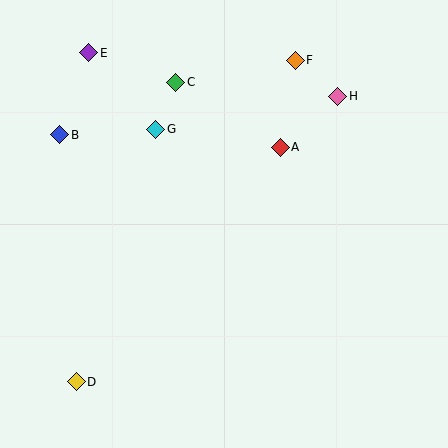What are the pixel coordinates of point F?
Point F is at (295, 60).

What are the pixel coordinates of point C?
Point C is at (176, 82).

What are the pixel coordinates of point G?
Point G is at (156, 129).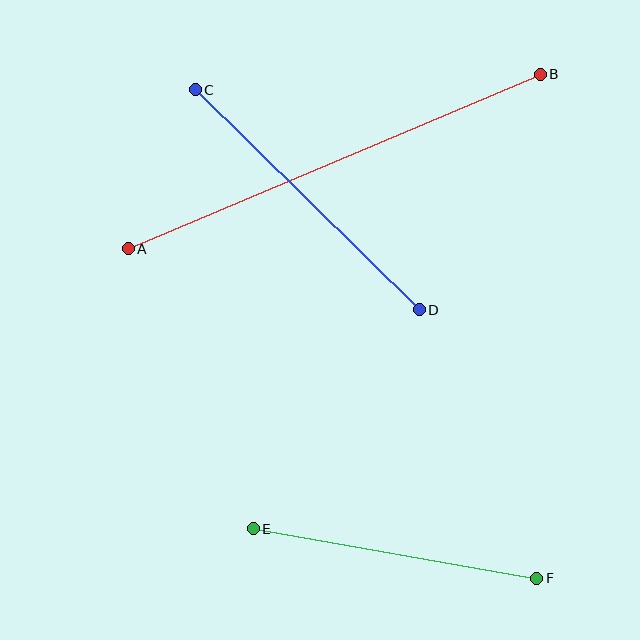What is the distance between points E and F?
The distance is approximately 288 pixels.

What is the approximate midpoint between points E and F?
The midpoint is at approximately (395, 553) pixels.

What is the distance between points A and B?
The distance is approximately 447 pixels.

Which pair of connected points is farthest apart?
Points A and B are farthest apart.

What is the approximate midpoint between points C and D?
The midpoint is at approximately (307, 200) pixels.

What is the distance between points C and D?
The distance is approximately 314 pixels.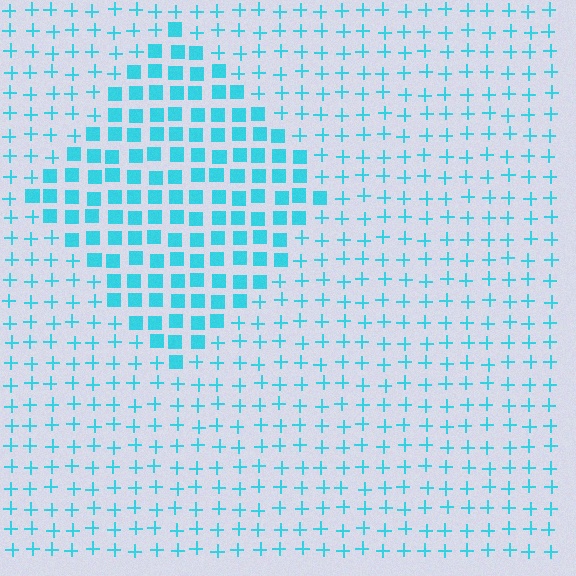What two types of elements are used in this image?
The image uses squares inside the diamond region and plus signs outside it.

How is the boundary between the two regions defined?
The boundary is defined by a change in element shape: squares inside vs. plus signs outside. All elements share the same color and spacing.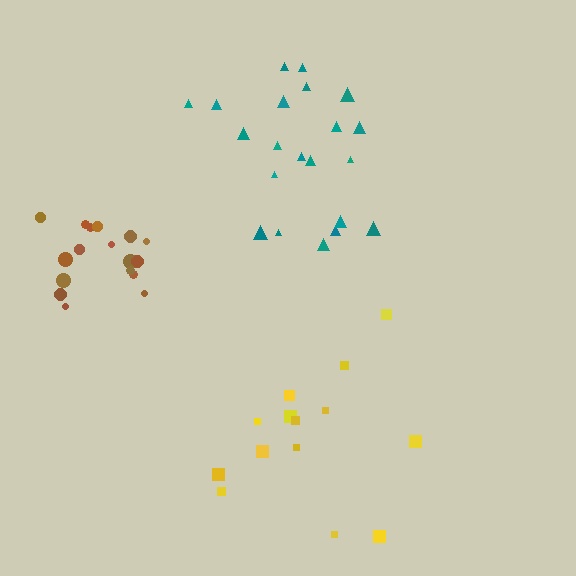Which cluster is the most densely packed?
Brown.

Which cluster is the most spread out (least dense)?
Yellow.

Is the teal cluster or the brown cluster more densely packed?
Brown.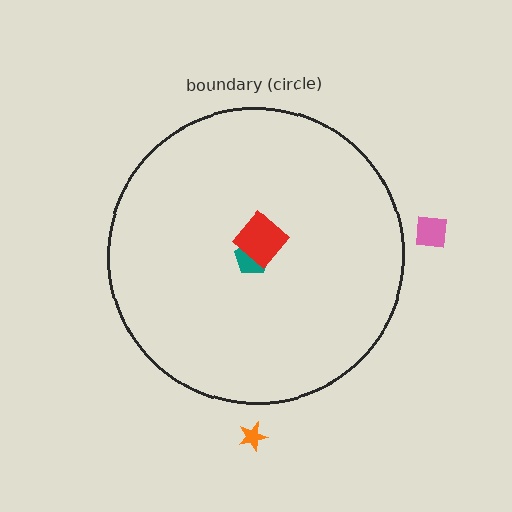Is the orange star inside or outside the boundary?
Outside.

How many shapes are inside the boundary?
2 inside, 2 outside.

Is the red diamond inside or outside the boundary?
Inside.